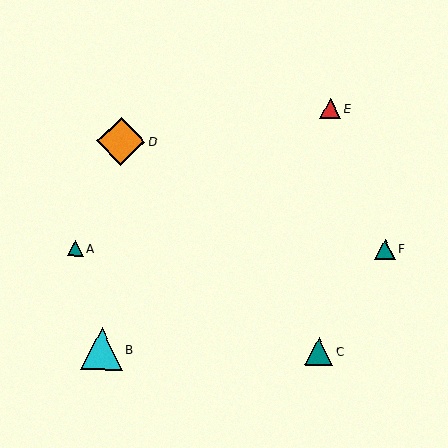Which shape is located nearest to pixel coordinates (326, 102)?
The red triangle (labeled E) at (330, 109) is nearest to that location.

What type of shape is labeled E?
Shape E is a red triangle.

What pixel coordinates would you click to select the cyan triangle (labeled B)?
Click at (101, 349) to select the cyan triangle B.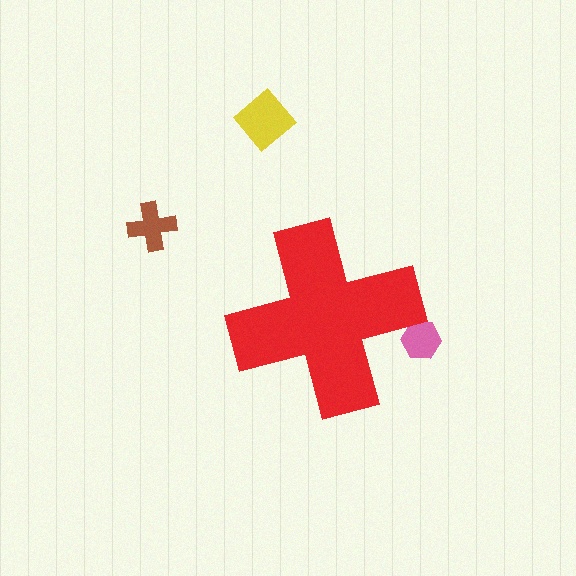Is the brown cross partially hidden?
No, the brown cross is fully visible.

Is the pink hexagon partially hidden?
Yes, the pink hexagon is partially hidden behind the red cross.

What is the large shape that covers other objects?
A red cross.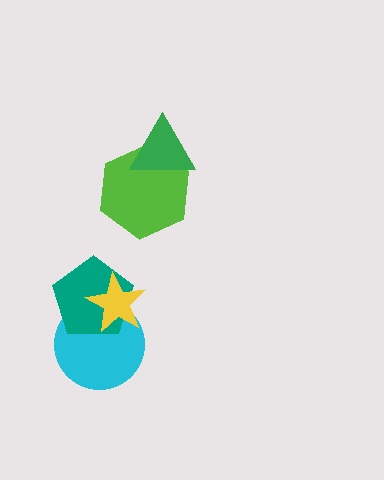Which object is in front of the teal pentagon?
The yellow star is in front of the teal pentagon.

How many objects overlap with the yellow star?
2 objects overlap with the yellow star.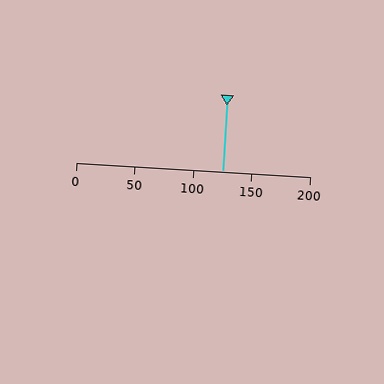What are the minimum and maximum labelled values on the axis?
The axis runs from 0 to 200.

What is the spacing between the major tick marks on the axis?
The major ticks are spaced 50 apart.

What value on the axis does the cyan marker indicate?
The marker indicates approximately 125.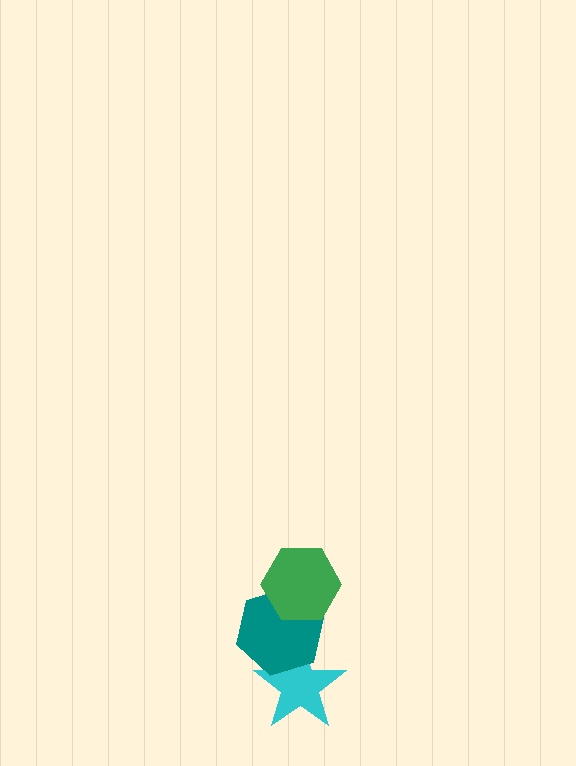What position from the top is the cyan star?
The cyan star is 3rd from the top.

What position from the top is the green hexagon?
The green hexagon is 1st from the top.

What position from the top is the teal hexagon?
The teal hexagon is 2nd from the top.